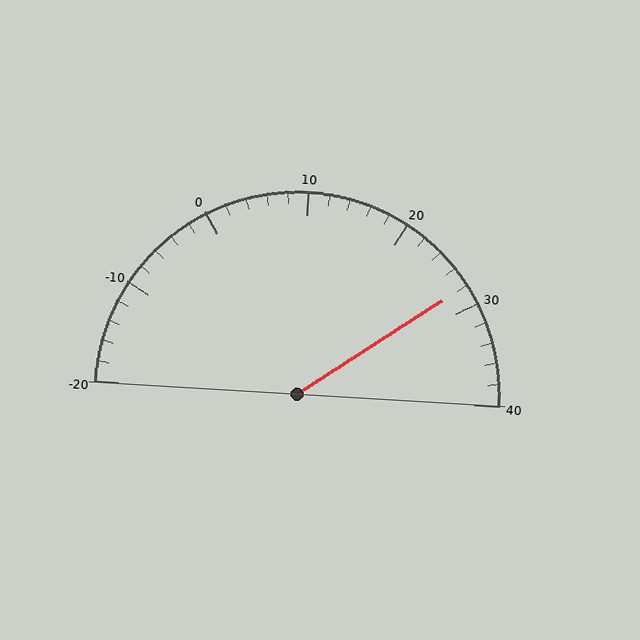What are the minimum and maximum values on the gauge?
The gauge ranges from -20 to 40.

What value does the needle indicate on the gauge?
The needle indicates approximately 28.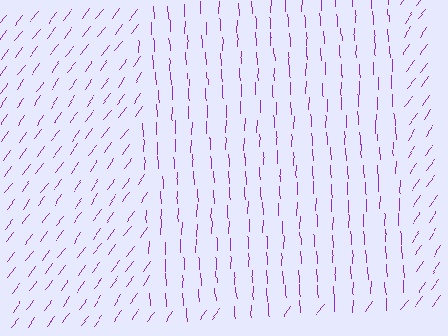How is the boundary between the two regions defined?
The boundary is defined purely by a change in line orientation (approximately 36 degrees difference). All lines are the same color and thickness.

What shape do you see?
I see a rectangle.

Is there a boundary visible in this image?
Yes, there is a texture boundary formed by a change in line orientation.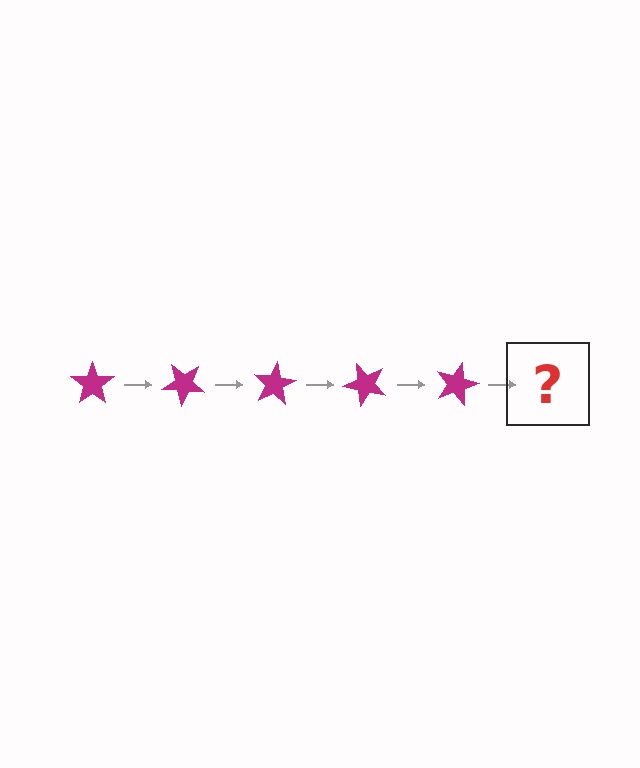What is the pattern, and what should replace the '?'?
The pattern is that the star rotates 40 degrees each step. The '?' should be a magenta star rotated 200 degrees.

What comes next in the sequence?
The next element should be a magenta star rotated 200 degrees.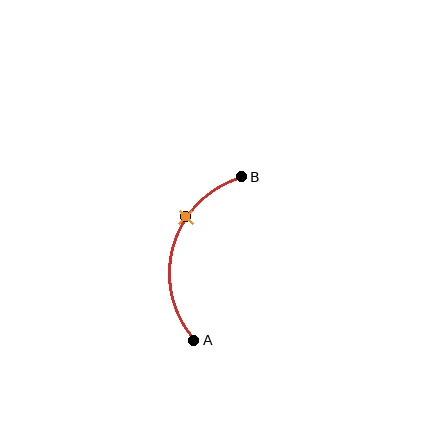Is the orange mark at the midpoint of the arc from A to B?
No. The orange mark lies on the arc but is closer to endpoint B. The arc midpoint would be at the point on the curve equidistant along the arc from both A and B.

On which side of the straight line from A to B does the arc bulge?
The arc bulges to the left of the straight line connecting A and B.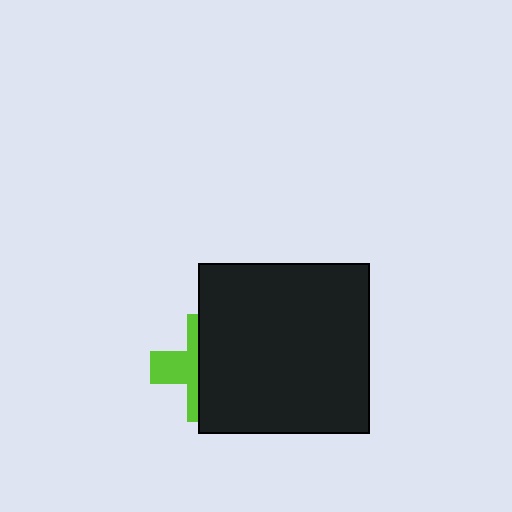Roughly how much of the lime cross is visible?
A small part of it is visible (roughly 39%).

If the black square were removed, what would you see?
You would see the complete lime cross.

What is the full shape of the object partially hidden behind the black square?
The partially hidden object is a lime cross.